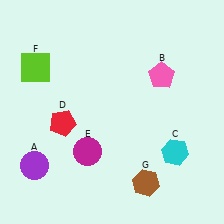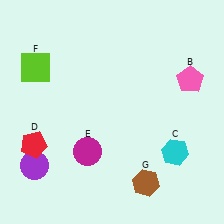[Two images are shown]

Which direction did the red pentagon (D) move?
The red pentagon (D) moved left.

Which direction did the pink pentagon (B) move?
The pink pentagon (B) moved right.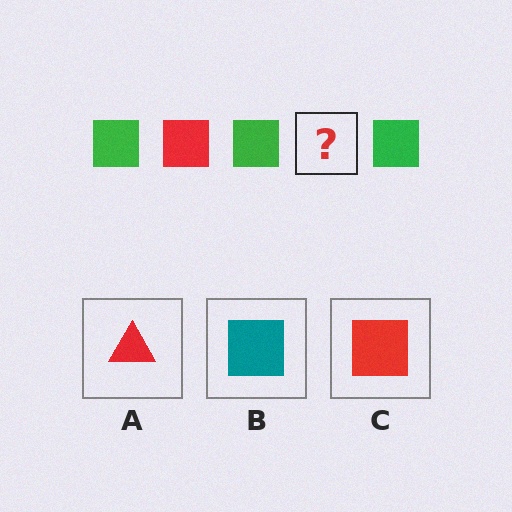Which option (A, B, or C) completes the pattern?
C.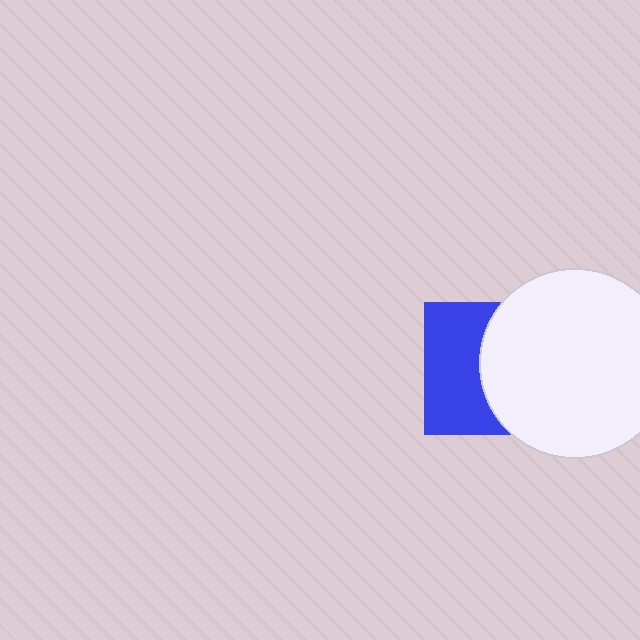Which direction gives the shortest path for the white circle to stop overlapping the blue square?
Moving right gives the shortest separation.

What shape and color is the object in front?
The object in front is a white circle.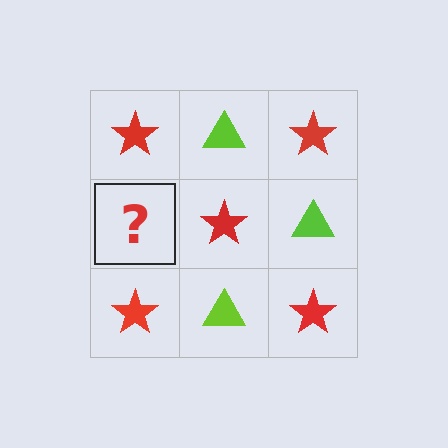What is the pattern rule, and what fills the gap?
The rule is that it alternates red star and lime triangle in a checkerboard pattern. The gap should be filled with a lime triangle.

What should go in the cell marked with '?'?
The missing cell should contain a lime triangle.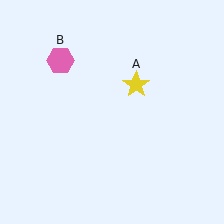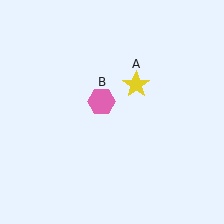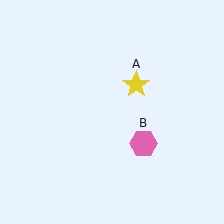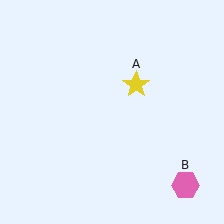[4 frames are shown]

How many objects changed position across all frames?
1 object changed position: pink hexagon (object B).